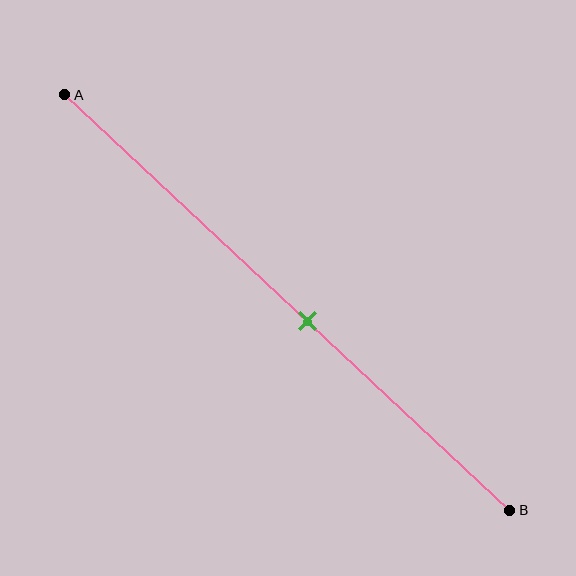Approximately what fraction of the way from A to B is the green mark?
The green mark is approximately 55% of the way from A to B.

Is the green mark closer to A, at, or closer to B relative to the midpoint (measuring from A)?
The green mark is closer to point B than the midpoint of segment AB.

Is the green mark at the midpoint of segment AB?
No, the mark is at about 55% from A, not at the 50% midpoint.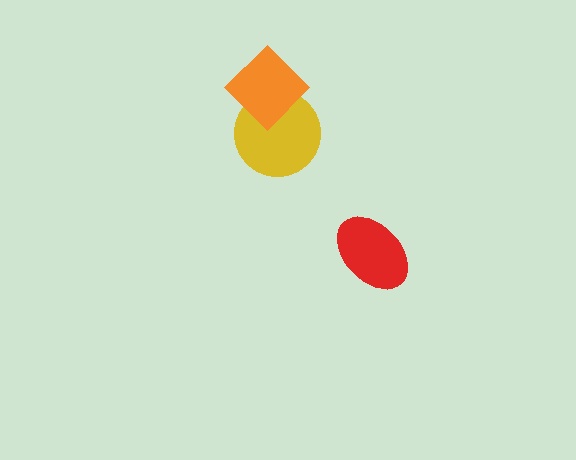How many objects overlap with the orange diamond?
1 object overlaps with the orange diamond.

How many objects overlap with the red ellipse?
0 objects overlap with the red ellipse.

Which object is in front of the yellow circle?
The orange diamond is in front of the yellow circle.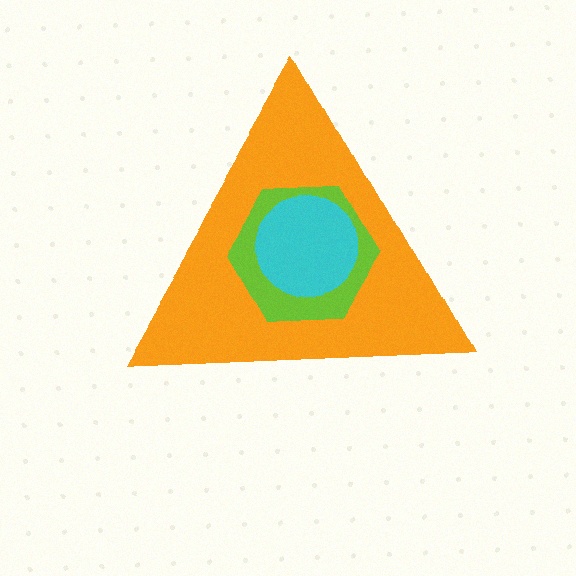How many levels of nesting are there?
3.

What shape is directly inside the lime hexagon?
The cyan circle.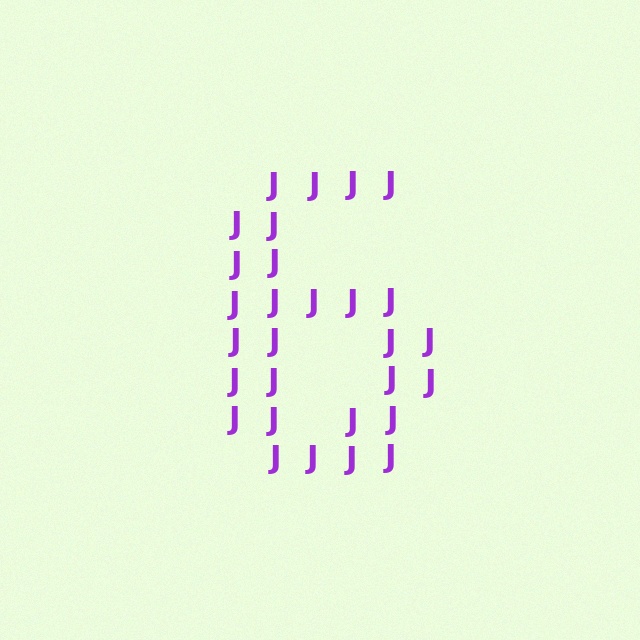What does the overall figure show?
The overall figure shows the digit 6.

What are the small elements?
The small elements are letter J's.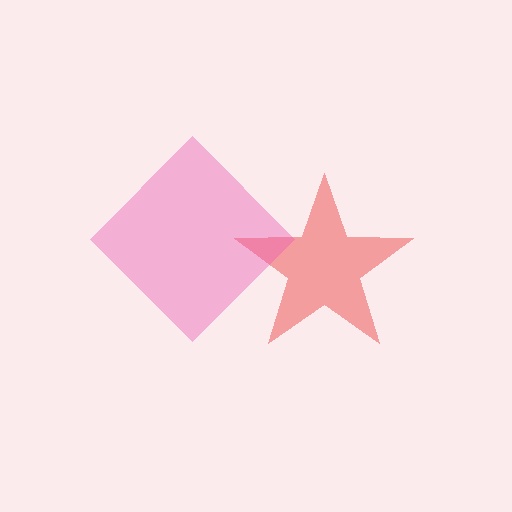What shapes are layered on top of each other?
The layered shapes are: a red star, a pink diamond.